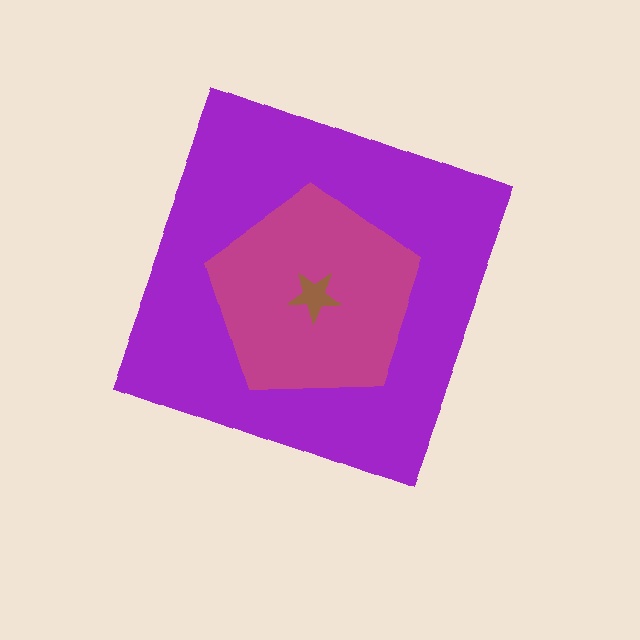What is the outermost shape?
The purple diamond.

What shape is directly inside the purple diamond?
The magenta pentagon.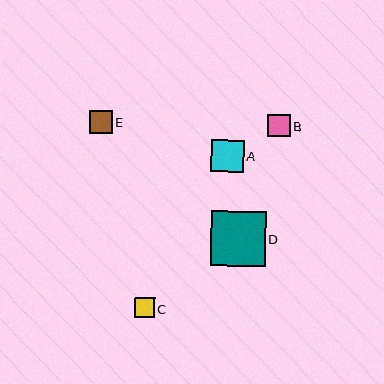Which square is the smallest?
Square C is the smallest with a size of approximately 20 pixels.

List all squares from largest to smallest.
From largest to smallest: D, A, E, B, C.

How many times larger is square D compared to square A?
Square D is approximately 1.7 times the size of square A.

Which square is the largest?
Square D is the largest with a size of approximately 55 pixels.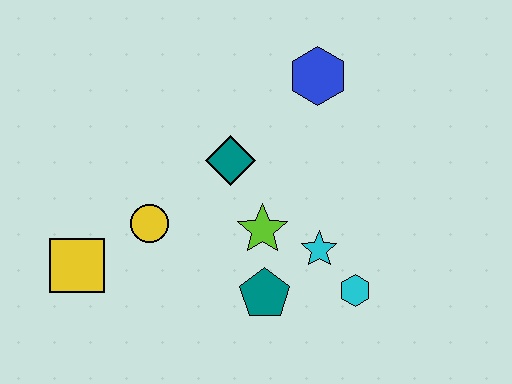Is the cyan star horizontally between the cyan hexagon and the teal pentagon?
Yes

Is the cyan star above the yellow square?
Yes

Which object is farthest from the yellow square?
The blue hexagon is farthest from the yellow square.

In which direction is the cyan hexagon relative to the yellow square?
The cyan hexagon is to the right of the yellow square.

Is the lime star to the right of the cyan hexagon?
No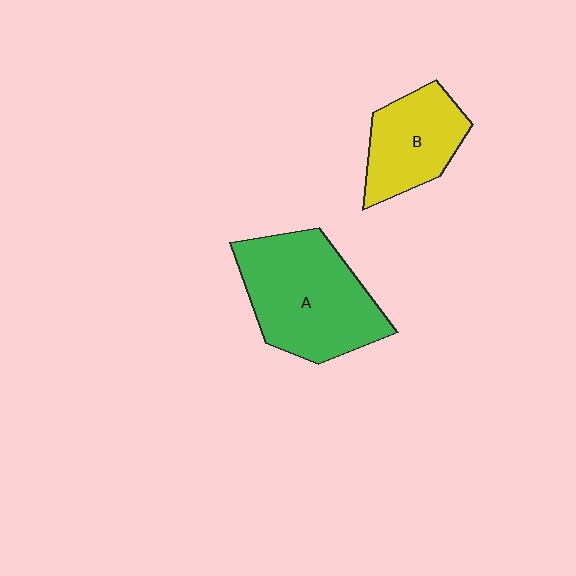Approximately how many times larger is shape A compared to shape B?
Approximately 1.6 times.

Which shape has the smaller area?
Shape B (yellow).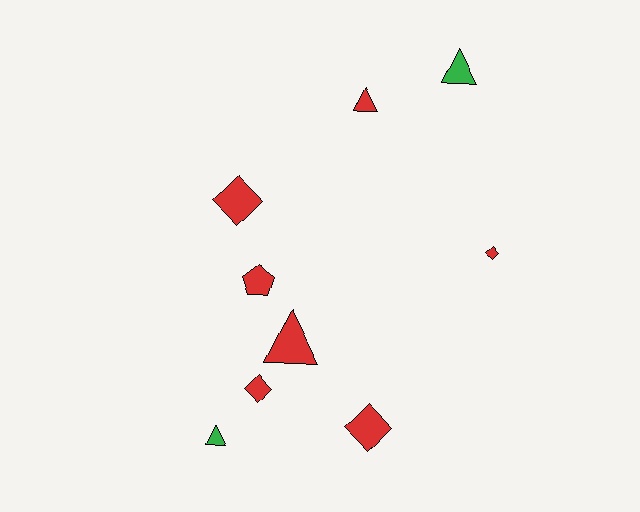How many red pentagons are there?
There is 1 red pentagon.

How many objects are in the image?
There are 9 objects.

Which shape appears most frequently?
Diamond, with 4 objects.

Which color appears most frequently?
Red, with 7 objects.